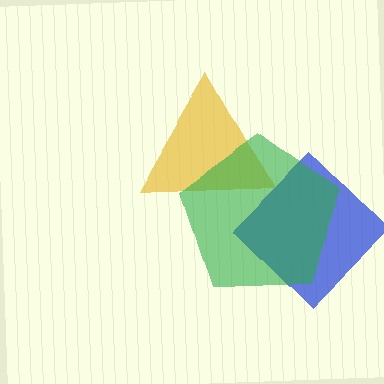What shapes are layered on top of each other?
The layered shapes are: a blue diamond, a yellow triangle, a green pentagon.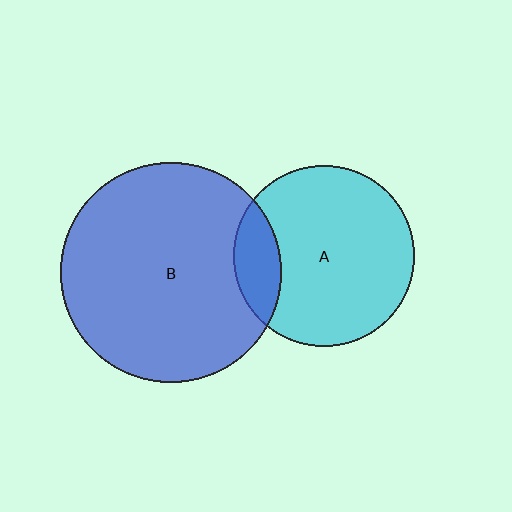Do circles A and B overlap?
Yes.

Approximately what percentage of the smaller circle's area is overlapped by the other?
Approximately 15%.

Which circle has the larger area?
Circle B (blue).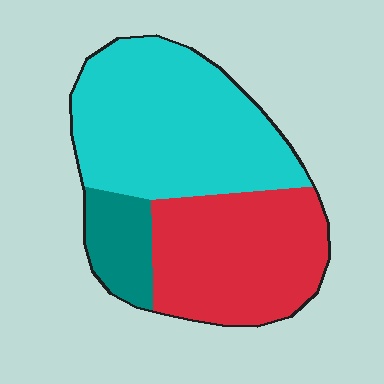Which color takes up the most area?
Cyan, at roughly 50%.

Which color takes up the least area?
Teal, at roughly 10%.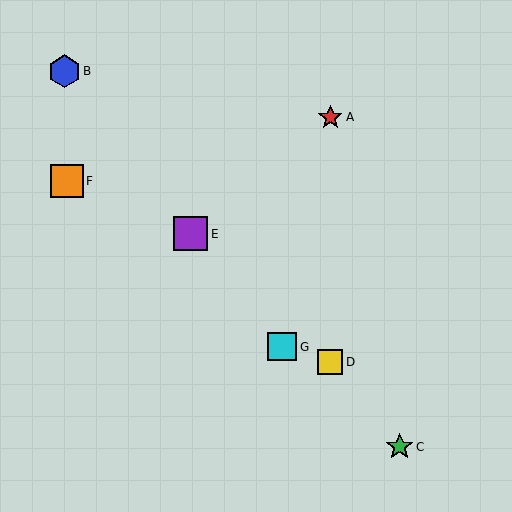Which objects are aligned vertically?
Objects A, D are aligned vertically.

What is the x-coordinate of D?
Object D is at x≈330.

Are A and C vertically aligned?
No, A is at x≈330 and C is at x≈400.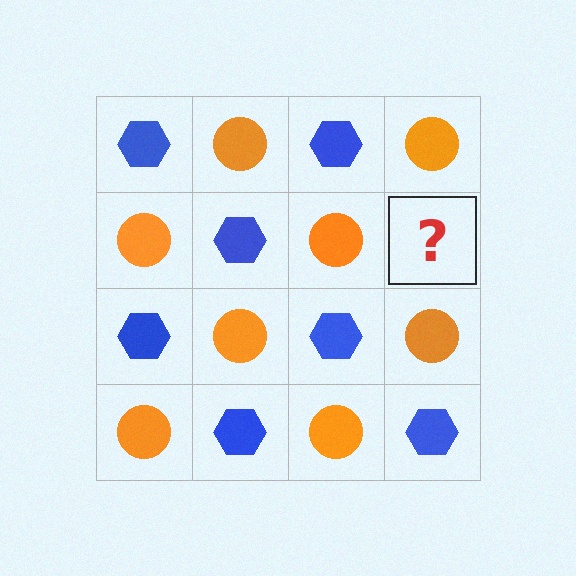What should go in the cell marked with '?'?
The missing cell should contain a blue hexagon.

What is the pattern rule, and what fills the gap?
The rule is that it alternates blue hexagon and orange circle in a checkerboard pattern. The gap should be filled with a blue hexagon.